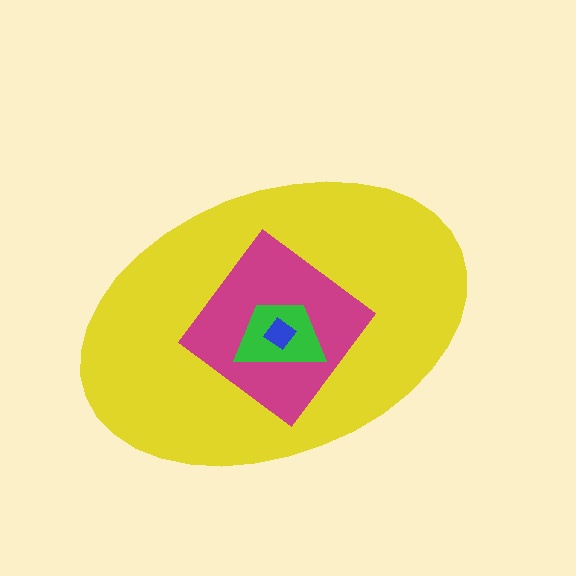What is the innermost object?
The blue diamond.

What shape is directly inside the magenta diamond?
The green trapezoid.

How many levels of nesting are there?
4.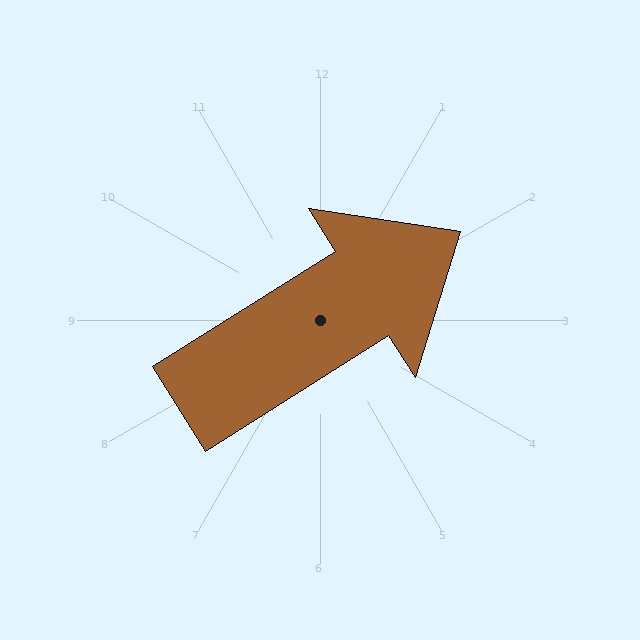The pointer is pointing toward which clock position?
Roughly 2 o'clock.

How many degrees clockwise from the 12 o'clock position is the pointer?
Approximately 58 degrees.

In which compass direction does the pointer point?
Northeast.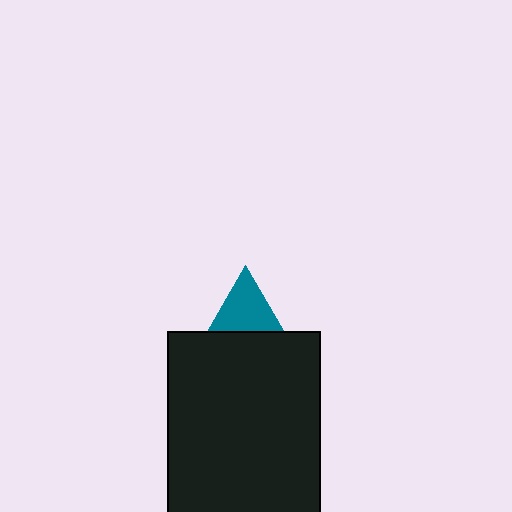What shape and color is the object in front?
The object in front is a black rectangle.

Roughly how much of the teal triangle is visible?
A small part of it is visible (roughly 42%).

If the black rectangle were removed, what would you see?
You would see the complete teal triangle.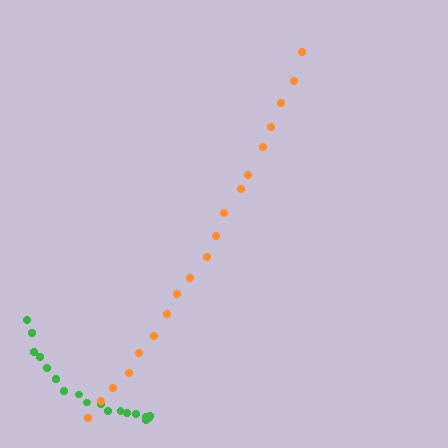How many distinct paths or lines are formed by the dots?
There are 2 distinct paths.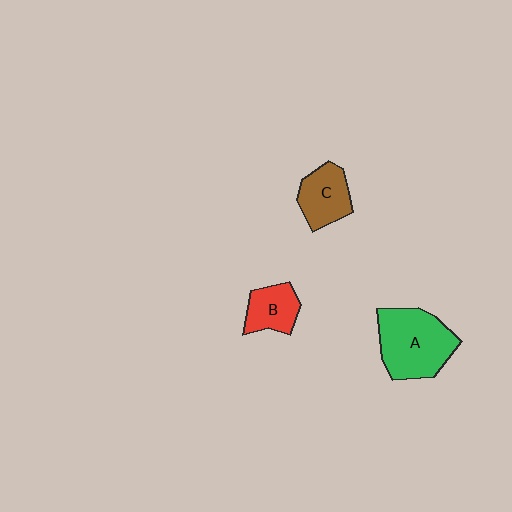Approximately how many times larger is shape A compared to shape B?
Approximately 2.1 times.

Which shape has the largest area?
Shape A (green).